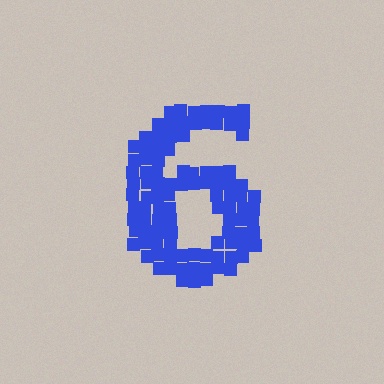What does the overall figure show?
The overall figure shows the digit 6.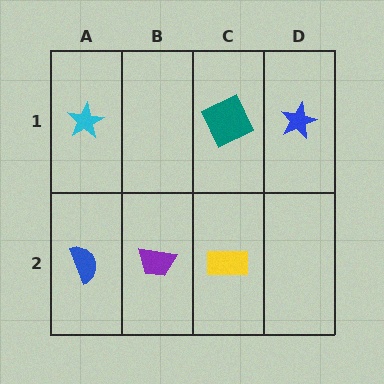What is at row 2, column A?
A blue semicircle.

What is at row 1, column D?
A blue star.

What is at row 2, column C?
A yellow rectangle.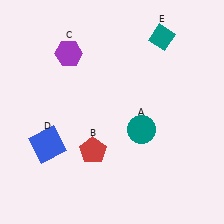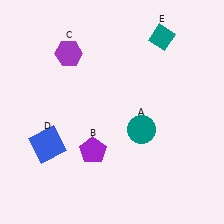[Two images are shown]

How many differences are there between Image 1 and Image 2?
There is 1 difference between the two images.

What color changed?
The pentagon (B) changed from red in Image 1 to purple in Image 2.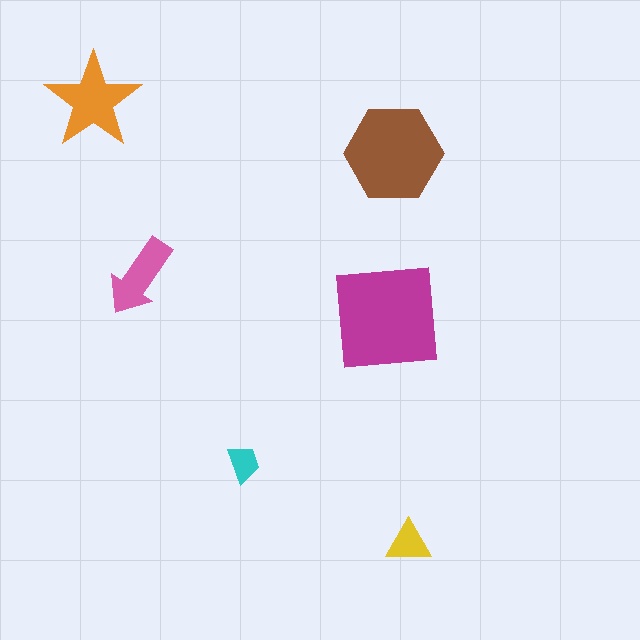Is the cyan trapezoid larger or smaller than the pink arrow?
Smaller.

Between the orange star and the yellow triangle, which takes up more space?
The orange star.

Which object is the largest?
The magenta square.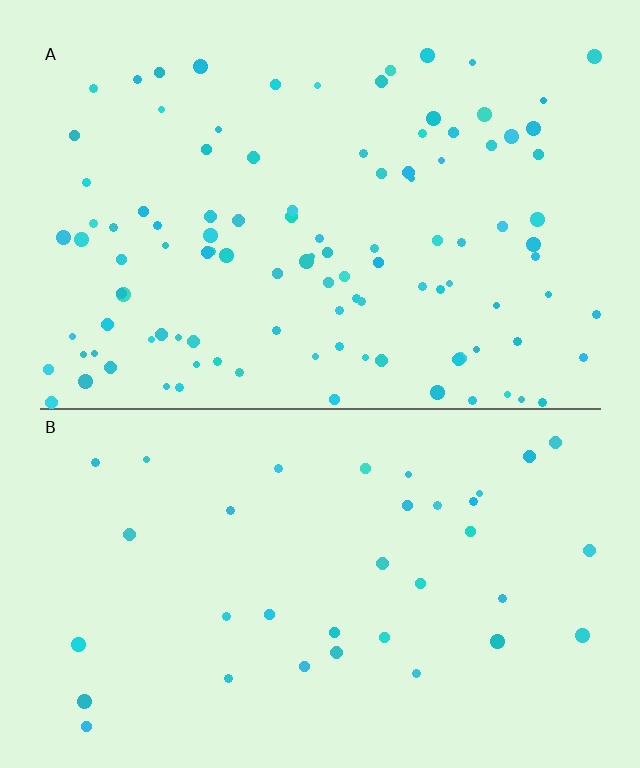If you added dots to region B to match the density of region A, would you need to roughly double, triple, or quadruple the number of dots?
Approximately triple.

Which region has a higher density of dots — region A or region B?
A (the top).